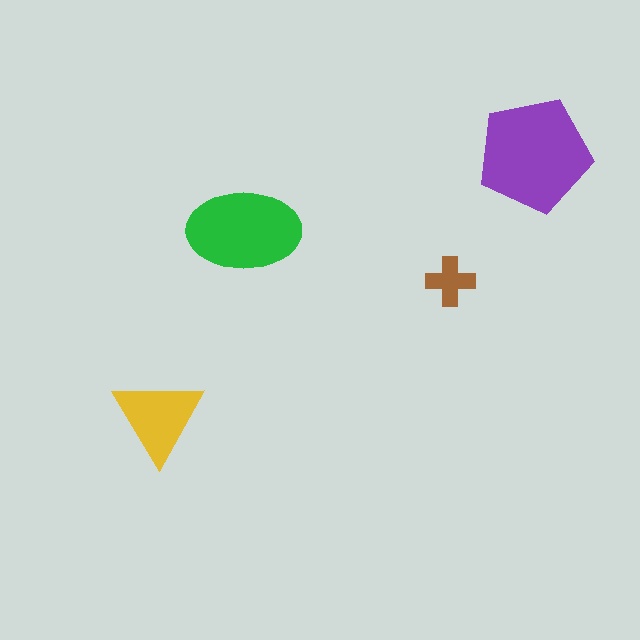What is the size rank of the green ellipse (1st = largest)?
2nd.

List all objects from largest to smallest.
The purple pentagon, the green ellipse, the yellow triangle, the brown cross.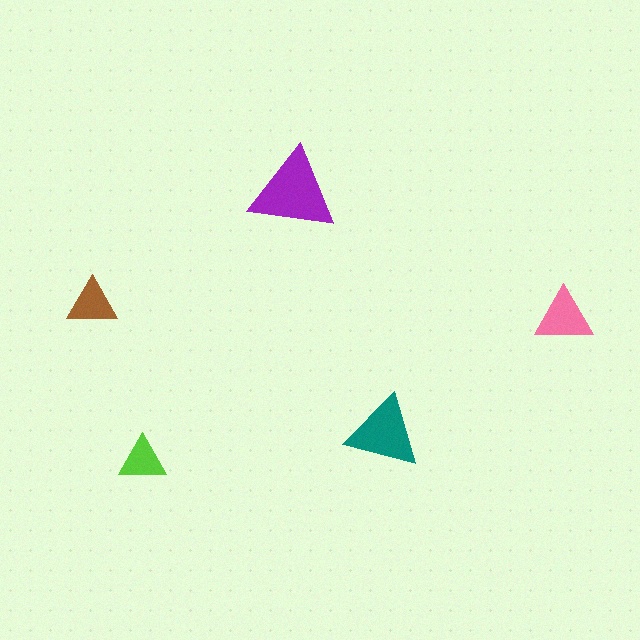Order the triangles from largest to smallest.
the purple one, the teal one, the pink one, the brown one, the lime one.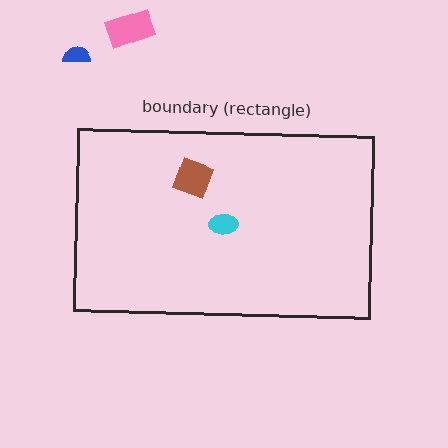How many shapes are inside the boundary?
2 inside, 2 outside.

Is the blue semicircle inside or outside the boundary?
Outside.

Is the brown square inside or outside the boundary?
Inside.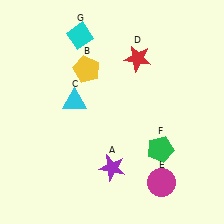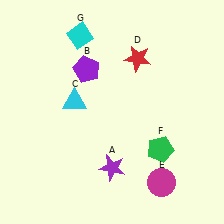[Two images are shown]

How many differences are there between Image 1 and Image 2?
There is 1 difference between the two images.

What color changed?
The pentagon (B) changed from yellow in Image 1 to purple in Image 2.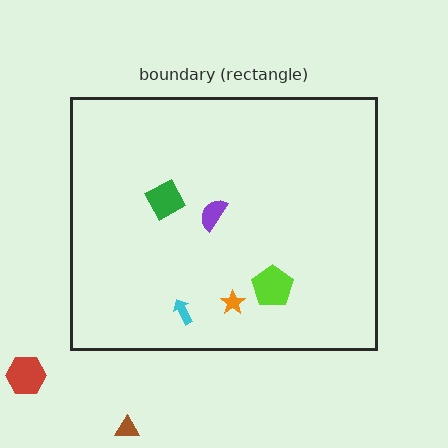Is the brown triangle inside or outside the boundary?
Outside.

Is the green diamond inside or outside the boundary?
Inside.